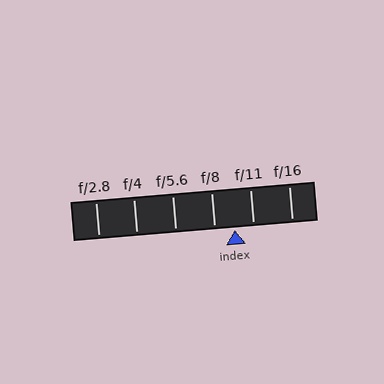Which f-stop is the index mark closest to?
The index mark is closest to f/11.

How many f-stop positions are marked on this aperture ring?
There are 6 f-stop positions marked.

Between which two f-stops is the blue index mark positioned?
The index mark is between f/8 and f/11.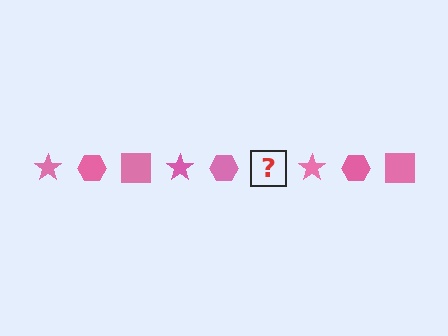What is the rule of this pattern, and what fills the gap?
The rule is that the pattern cycles through star, hexagon, square shapes in pink. The gap should be filled with a pink square.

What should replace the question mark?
The question mark should be replaced with a pink square.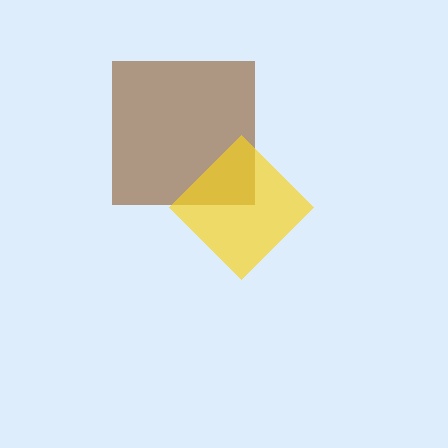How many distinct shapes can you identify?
There are 2 distinct shapes: a brown square, a yellow diamond.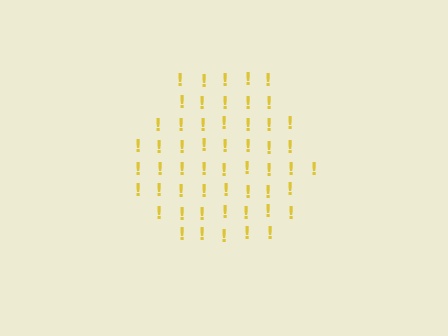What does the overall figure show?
The overall figure shows a hexagon.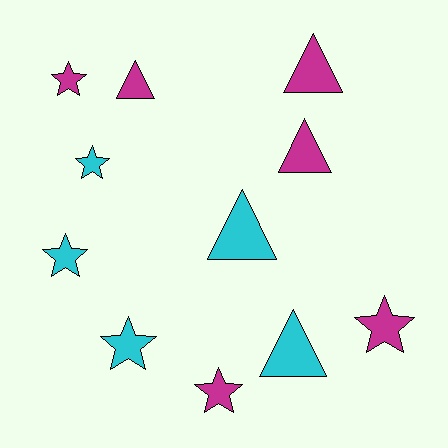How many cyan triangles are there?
There are 2 cyan triangles.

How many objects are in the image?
There are 11 objects.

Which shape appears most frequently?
Star, with 6 objects.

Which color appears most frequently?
Magenta, with 6 objects.